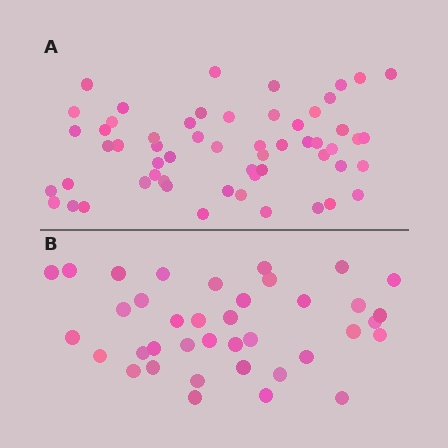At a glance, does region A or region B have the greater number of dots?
Region A (the top region) has more dots.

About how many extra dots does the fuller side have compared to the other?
Region A has approximately 20 more dots than region B.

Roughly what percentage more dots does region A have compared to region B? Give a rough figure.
About 50% more.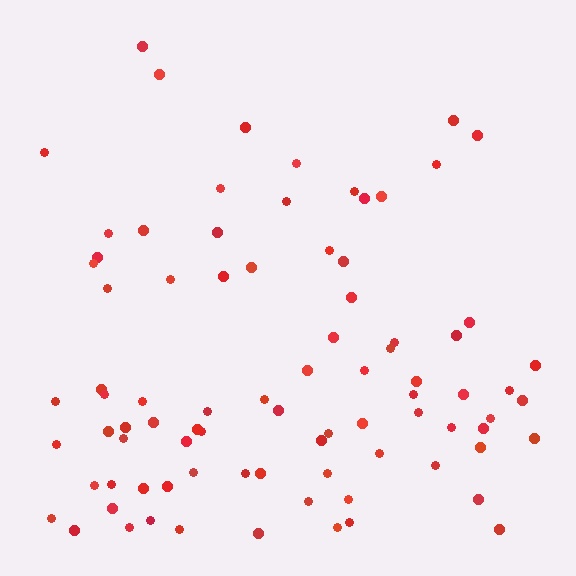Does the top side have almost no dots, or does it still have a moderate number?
Still a moderate number, just noticeably fewer than the bottom.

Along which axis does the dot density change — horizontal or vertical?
Vertical.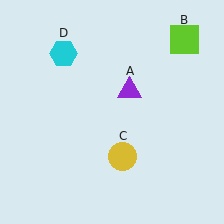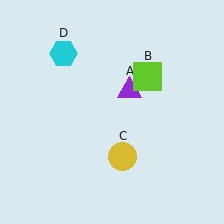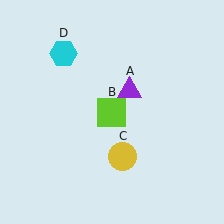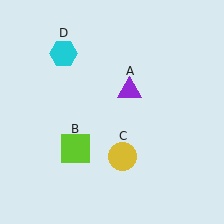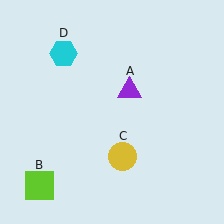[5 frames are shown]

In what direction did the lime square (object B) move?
The lime square (object B) moved down and to the left.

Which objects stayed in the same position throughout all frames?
Purple triangle (object A) and yellow circle (object C) and cyan hexagon (object D) remained stationary.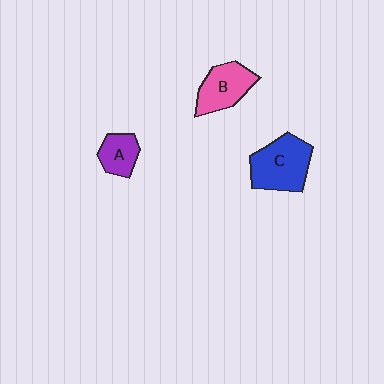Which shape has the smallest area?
Shape A (purple).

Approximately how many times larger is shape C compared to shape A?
Approximately 2.0 times.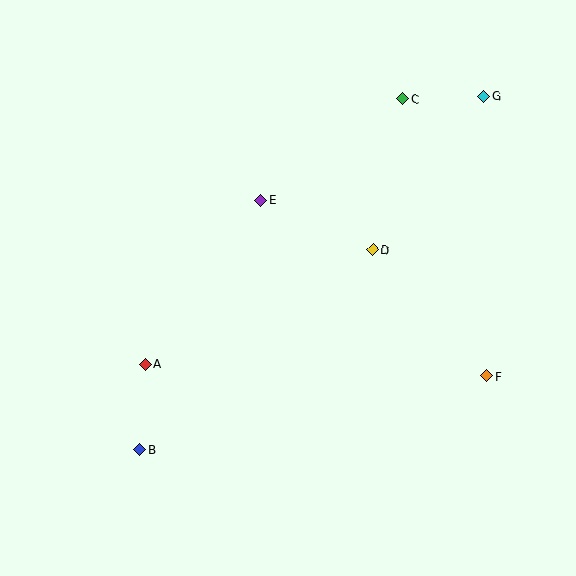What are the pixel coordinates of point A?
Point A is at (145, 364).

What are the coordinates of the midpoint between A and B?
The midpoint between A and B is at (143, 407).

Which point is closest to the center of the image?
Point E at (261, 200) is closest to the center.